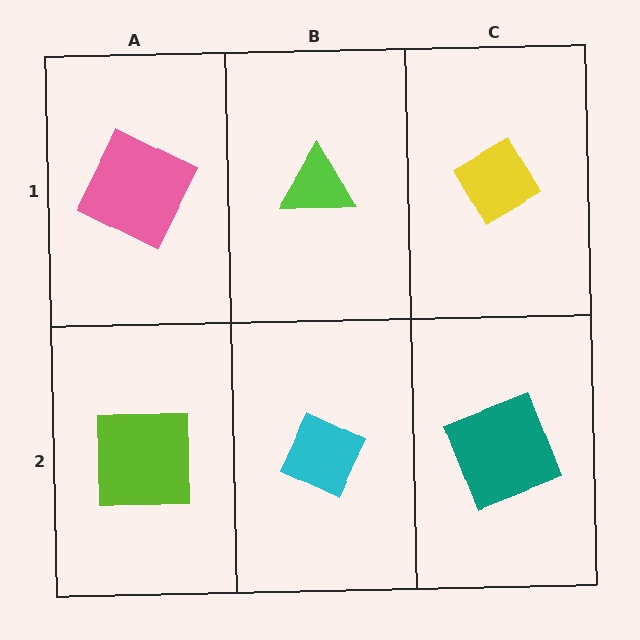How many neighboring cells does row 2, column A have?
2.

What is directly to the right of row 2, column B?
A teal square.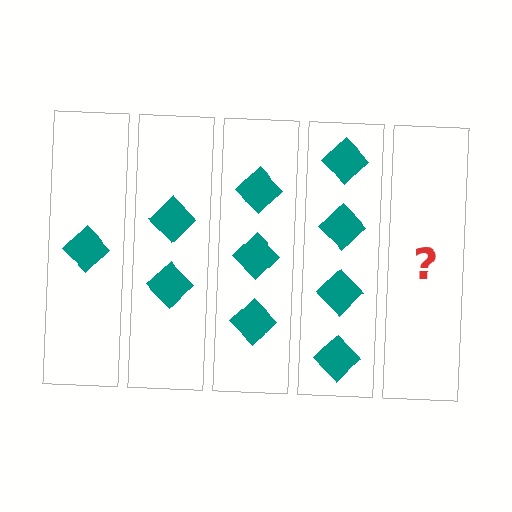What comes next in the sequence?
The next element should be 5 diamonds.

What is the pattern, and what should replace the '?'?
The pattern is that each step adds one more diamond. The '?' should be 5 diamonds.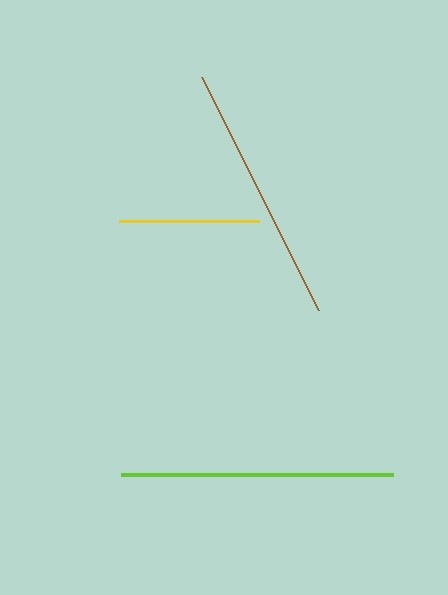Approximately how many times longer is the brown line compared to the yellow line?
The brown line is approximately 1.9 times the length of the yellow line.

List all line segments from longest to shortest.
From longest to shortest: lime, brown, yellow.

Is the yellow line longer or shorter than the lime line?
The lime line is longer than the yellow line.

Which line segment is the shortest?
The yellow line is the shortest at approximately 141 pixels.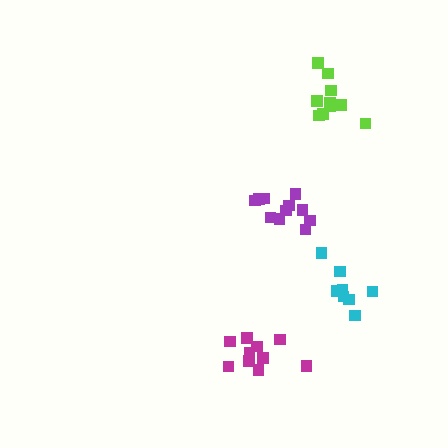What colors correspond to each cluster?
The clusters are colored: purple, lime, magenta, cyan.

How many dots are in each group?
Group 1: 11 dots, Group 2: 10 dots, Group 3: 10 dots, Group 4: 8 dots (39 total).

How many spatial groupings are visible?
There are 4 spatial groupings.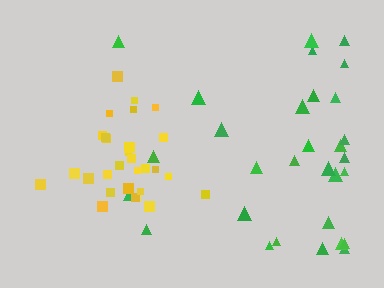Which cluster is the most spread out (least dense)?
Green.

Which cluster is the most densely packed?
Yellow.